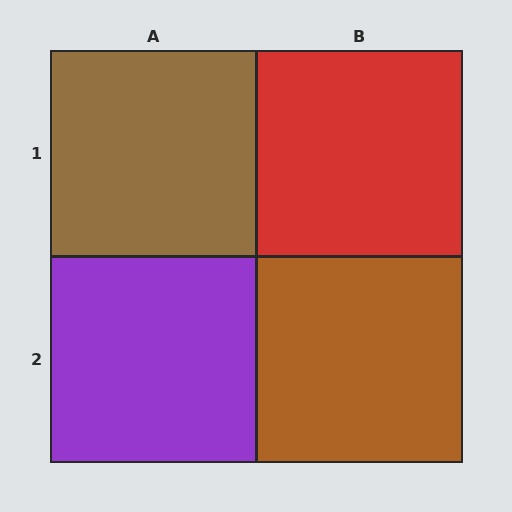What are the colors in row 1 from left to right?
Brown, red.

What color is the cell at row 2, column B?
Brown.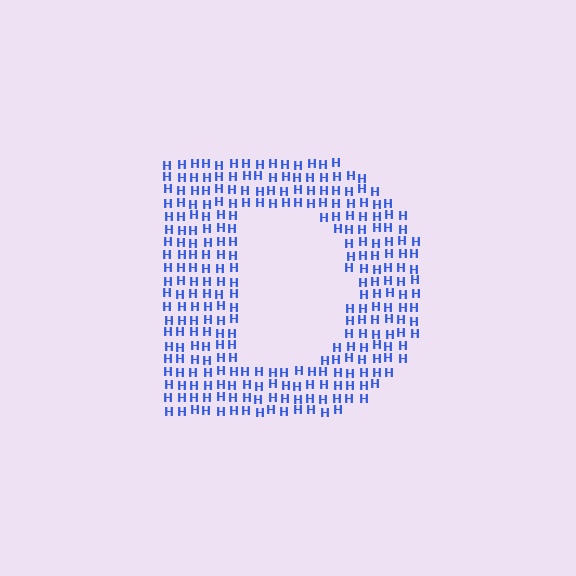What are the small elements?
The small elements are letter H's.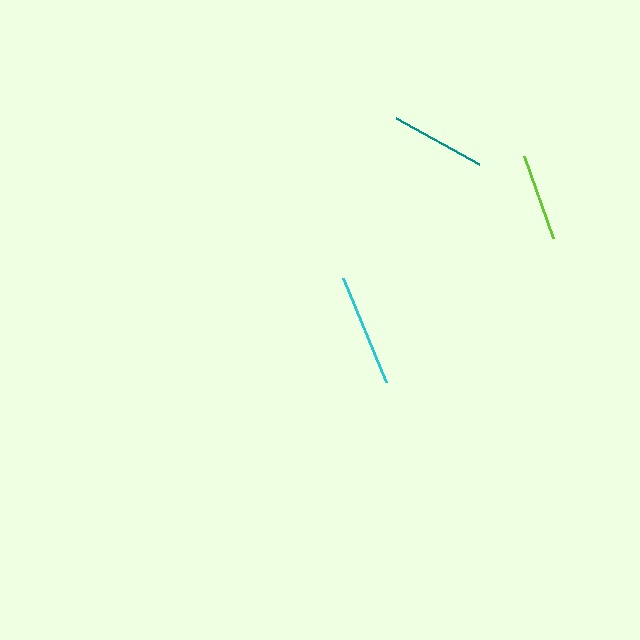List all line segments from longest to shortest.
From longest to shortest: cyan, teal, lime.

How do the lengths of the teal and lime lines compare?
The teal and lime lines are approximately the same length.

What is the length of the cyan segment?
The cyan segment is approximately 113 pixels long.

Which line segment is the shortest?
The lime line is the shortest at approximately 87 pixels.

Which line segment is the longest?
The cyan line is the longest at approximately 113 pixels.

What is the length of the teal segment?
The teal segment is approximately 94 pixels long.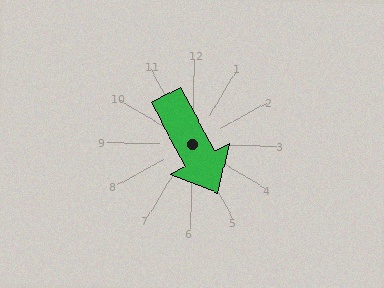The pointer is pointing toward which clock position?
Roughly 5 o'clock.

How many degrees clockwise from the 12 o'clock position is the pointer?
Approximately 151 degrees.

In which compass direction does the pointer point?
Southeast.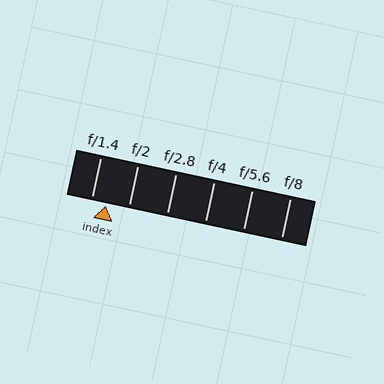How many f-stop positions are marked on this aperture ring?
There are 6 f-stop positions marked.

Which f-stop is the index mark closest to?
The index mark is closest to f/1.4.